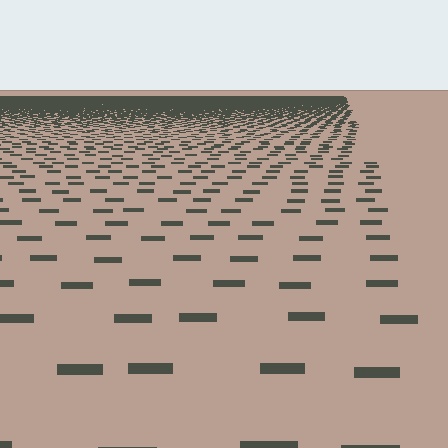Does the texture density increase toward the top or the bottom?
Density increases toward the top.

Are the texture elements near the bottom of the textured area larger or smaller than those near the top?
Larger. Near the bottom, elements are closer to the viewer and appear at a bigger on-screen size.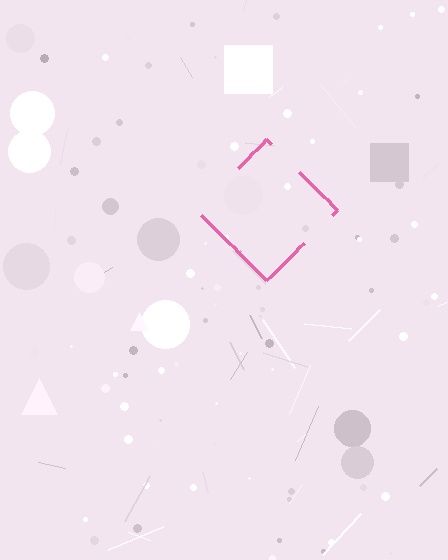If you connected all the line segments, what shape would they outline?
They would outline a diamond.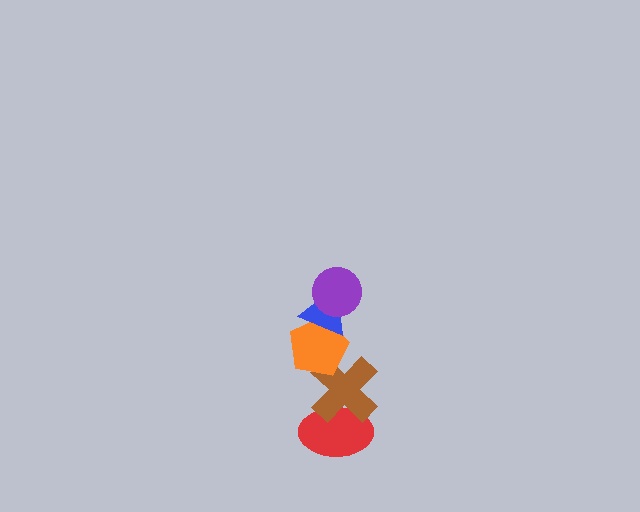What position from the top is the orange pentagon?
The orange pentagon is 3rd from the top.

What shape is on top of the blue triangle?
The purple circle is on top of the blue triangle.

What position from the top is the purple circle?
The purple circle is 1st from the top.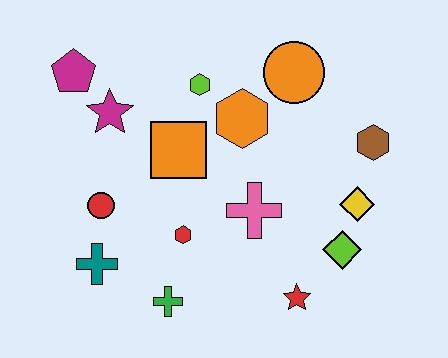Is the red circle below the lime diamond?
No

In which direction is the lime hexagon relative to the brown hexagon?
The lime hexagon is to the left of the brown hexagon.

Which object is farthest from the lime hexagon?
The red star is farthest from the lime hexagon.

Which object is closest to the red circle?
The teal cross is closest to the red circle.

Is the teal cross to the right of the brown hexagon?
No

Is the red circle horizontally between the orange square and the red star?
No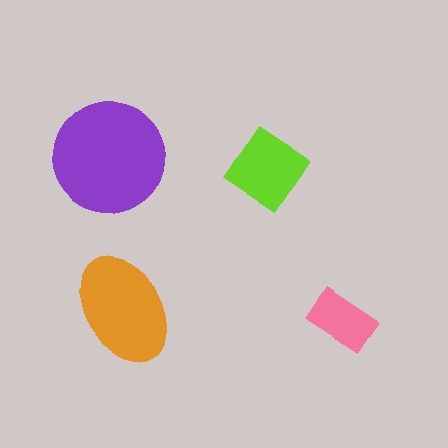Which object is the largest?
The purple circle.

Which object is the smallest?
The pink rectangle.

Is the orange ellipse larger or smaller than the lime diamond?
Larger.